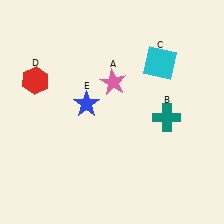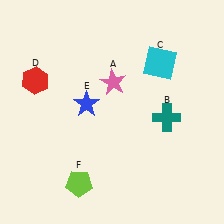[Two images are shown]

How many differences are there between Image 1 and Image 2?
There is 1 difference between the two images.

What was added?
A lime pentagon (F) was added in Image 2.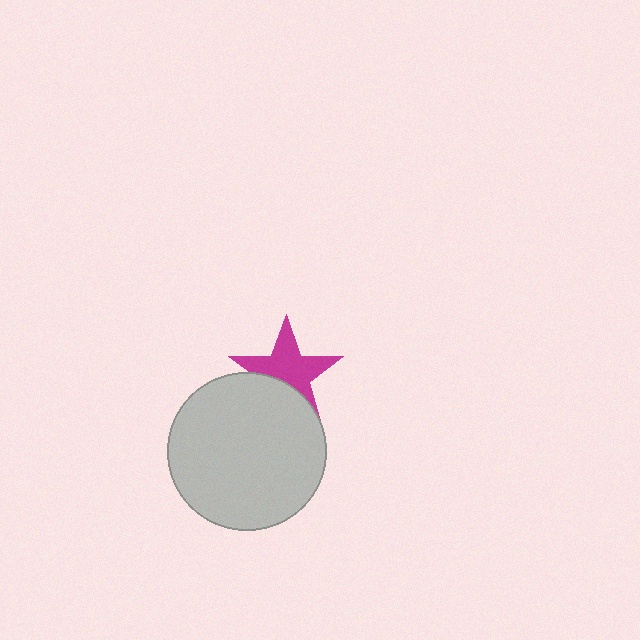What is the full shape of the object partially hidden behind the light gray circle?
The partially hidden object is a magenta star.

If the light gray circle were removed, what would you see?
You would see the complete magenta star.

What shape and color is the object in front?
The object in front is a light gray circle.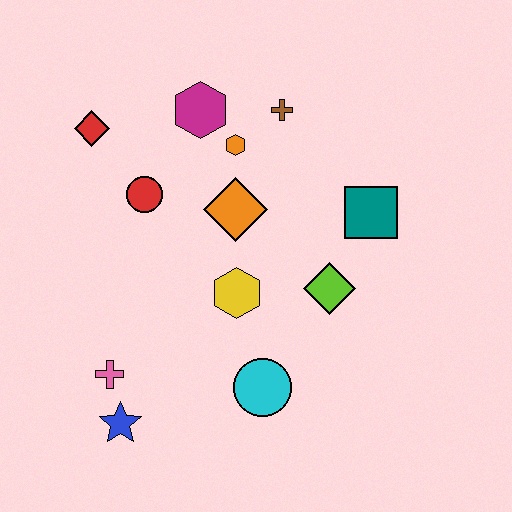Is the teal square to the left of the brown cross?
No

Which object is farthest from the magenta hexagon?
The blue star is farthest from the magenta hexagon.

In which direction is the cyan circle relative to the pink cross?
The cyan circle is to the right of the pink cross.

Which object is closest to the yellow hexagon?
The orange diamond is closest to the yellow hexagon.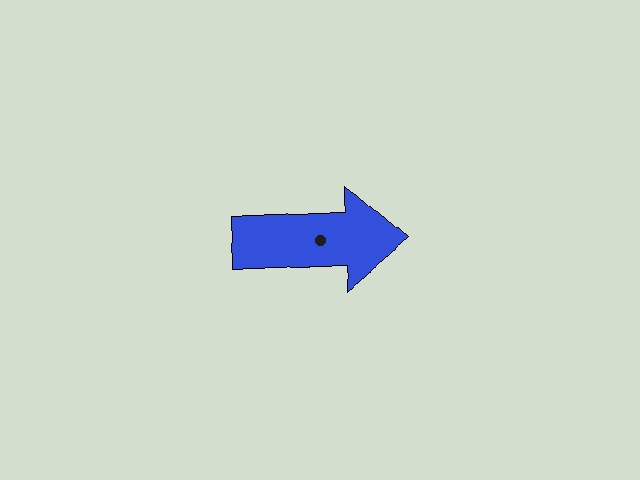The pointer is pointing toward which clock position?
Roughly 3 o'clock.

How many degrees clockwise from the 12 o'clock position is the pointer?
Approximately 91 degrees.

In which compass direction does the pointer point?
East.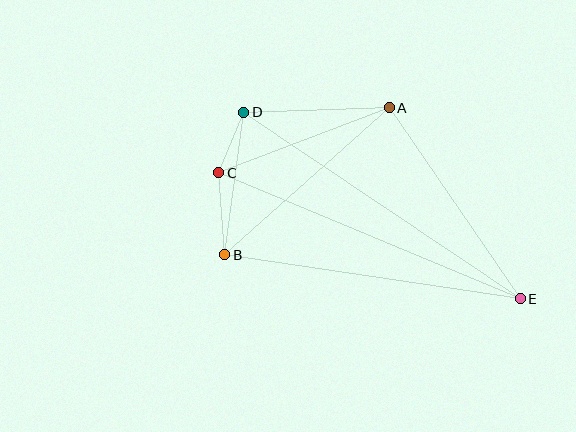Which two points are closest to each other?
Points C and D are closest to each other.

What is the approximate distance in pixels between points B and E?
The distance between B and E is approximately 299 pixels.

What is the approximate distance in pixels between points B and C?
The distance between B and C is approximately 82 pixels.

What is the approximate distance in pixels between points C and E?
The distance between C and E is approximately 327 pixels.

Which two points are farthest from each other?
Points D and E are farthest from each other.